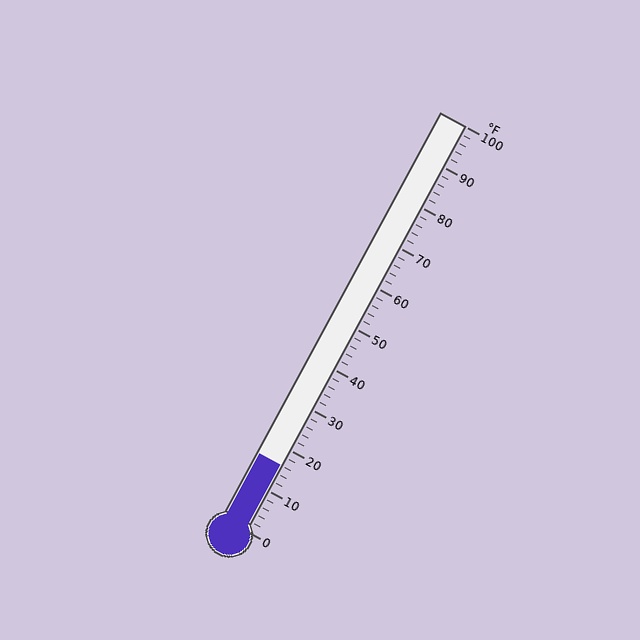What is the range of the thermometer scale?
The thermometer scale ranges from 0°F to 100°F.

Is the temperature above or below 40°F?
The temperature is below 40°F.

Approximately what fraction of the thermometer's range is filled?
The thermometer is filled to approximately 15% of its range.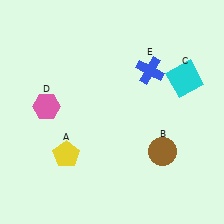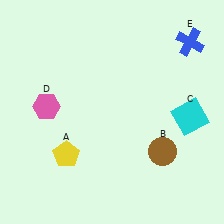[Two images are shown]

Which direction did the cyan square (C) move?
The cyan square (C) moved down.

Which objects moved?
The objects that moved are: the cyan square (C), the blue cross (E).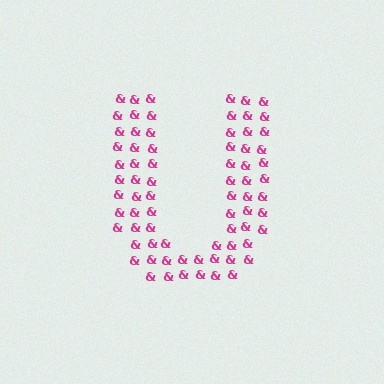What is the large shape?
The large shape is the letter U.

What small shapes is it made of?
It is made of small ampersands.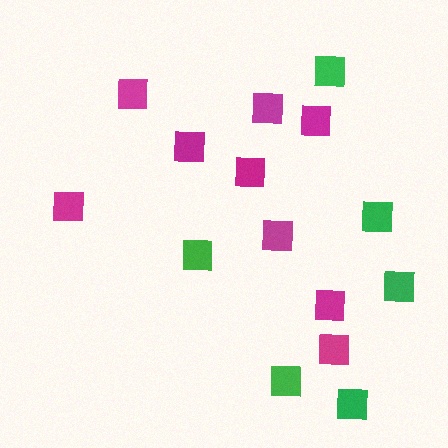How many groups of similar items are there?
There are 2 groups: one group of magenta squares (9) and one group of green squares (6).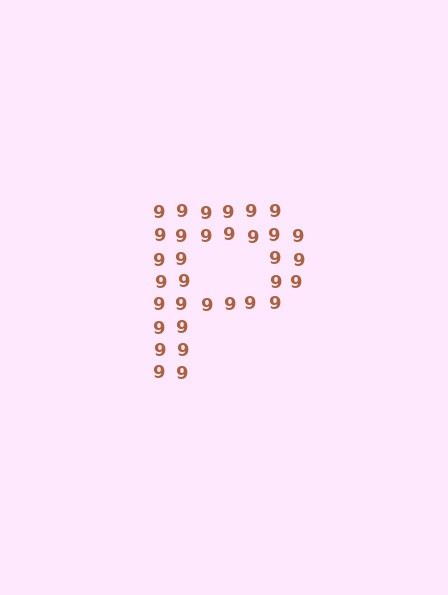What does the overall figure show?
The overall figure shows the letter P.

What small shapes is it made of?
It is made of small digit 9's.